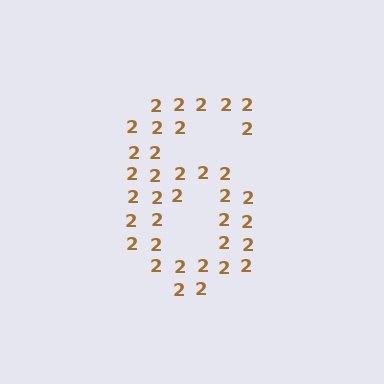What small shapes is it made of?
It is made of small digit 2's.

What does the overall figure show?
The overall figure shows the digit 6.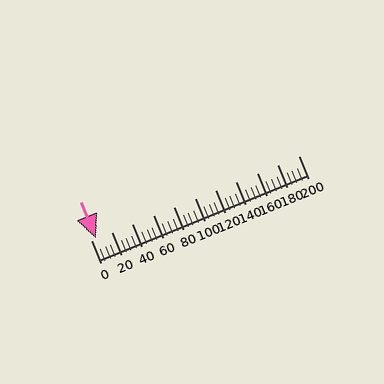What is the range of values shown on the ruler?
The ruler shows values from 0 to 200.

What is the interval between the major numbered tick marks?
The major tick marks are spaced 20 units apart.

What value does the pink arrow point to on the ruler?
The pink arrow points to approximately 5.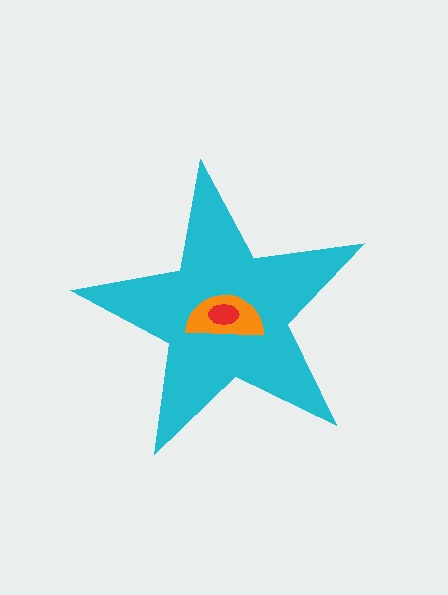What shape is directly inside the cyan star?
The orange semicircle.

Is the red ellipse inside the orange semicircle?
Yes.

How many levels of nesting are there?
3.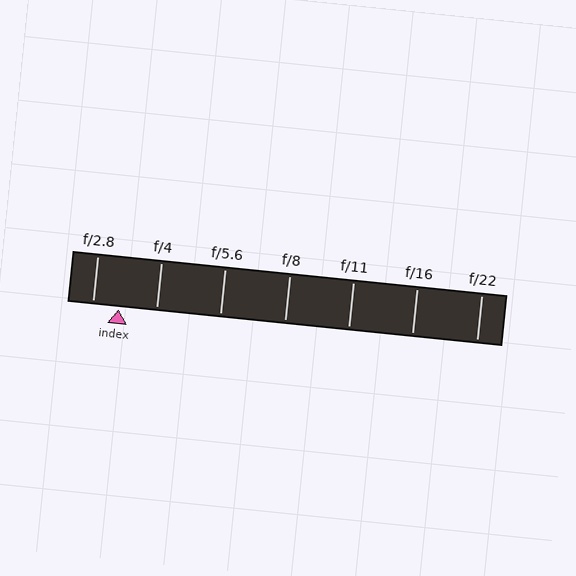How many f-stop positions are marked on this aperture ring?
There are 7 f-stop positions marked.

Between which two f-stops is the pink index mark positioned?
The index mark is between f/2.8 and f/4.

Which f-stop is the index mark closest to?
The index mark is closest to f/2.8.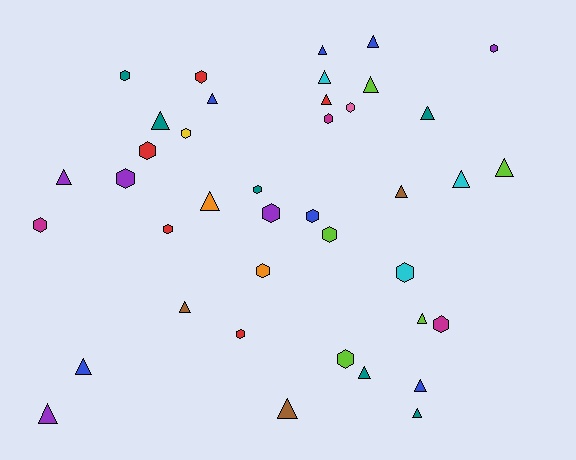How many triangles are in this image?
There are 21 triangles.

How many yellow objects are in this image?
There is 1 yellow object.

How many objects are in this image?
There are 40 objects.